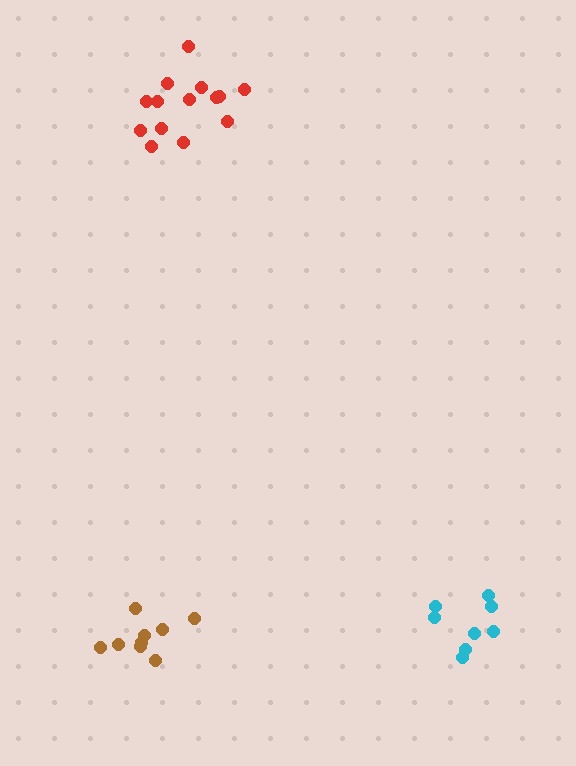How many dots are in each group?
Group 1: 8 dots, Group 2: 9 dots, Group 3: 14 dots (31 total).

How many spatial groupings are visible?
There are 3 spatial groupings.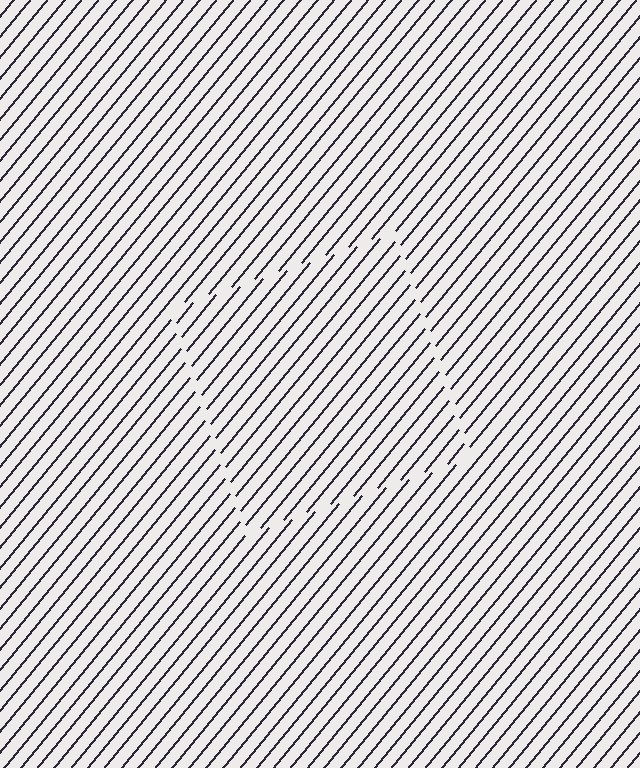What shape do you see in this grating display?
An illusory square. The interior of the shape contains the same grating, shifted by half a period — the contour is defined by the phase discontinuity where line-ends from the inner and outer gratings abut.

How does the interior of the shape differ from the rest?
The interior of the shape contains the same grating, shifted by half a period — the contour is defined by the phase discontinuity where line-ends from the inner and outer gratings abut.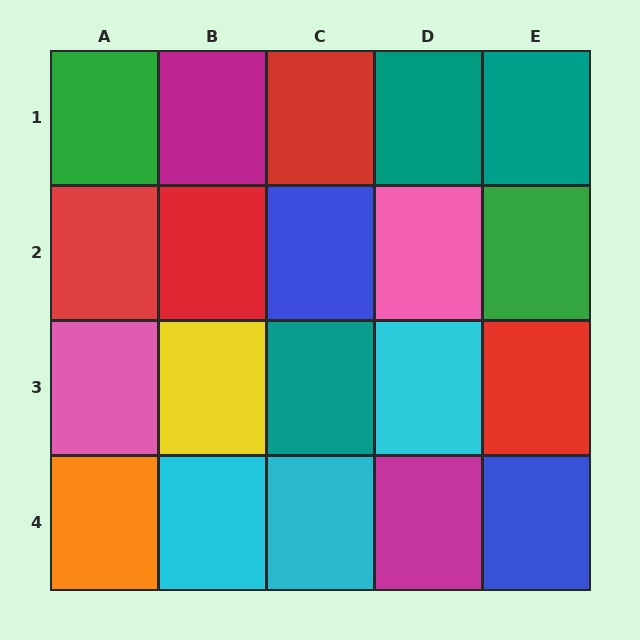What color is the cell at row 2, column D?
Pink.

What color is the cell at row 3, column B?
Yellow.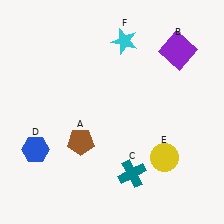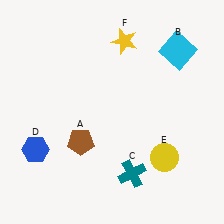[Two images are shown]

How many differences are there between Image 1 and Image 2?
There are 2 differences between the two images.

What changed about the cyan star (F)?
In Image 1, F is cyan. In Image 2, it changed to yellow.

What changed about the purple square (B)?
In Image 1, B is purple. In Image 2, it changed to cyan.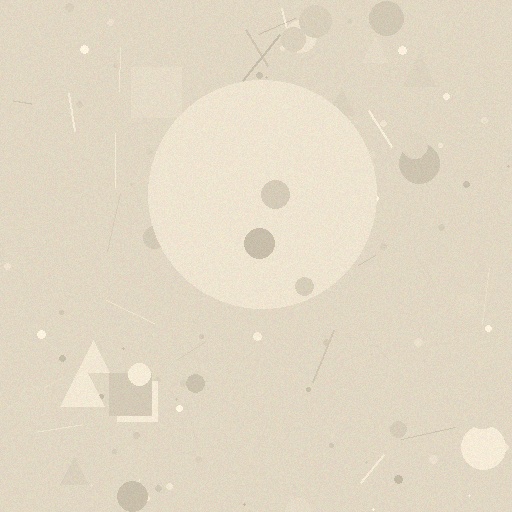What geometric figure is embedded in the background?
A circle is embedded in the background.